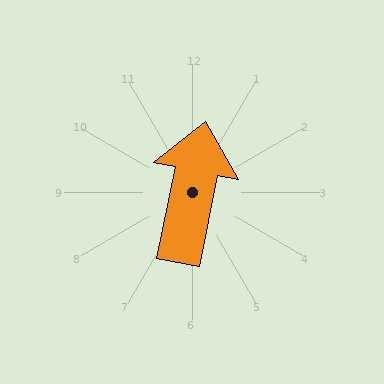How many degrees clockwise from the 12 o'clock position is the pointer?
Approximately 11 degrees.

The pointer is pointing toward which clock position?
Roughly 12 o'clock.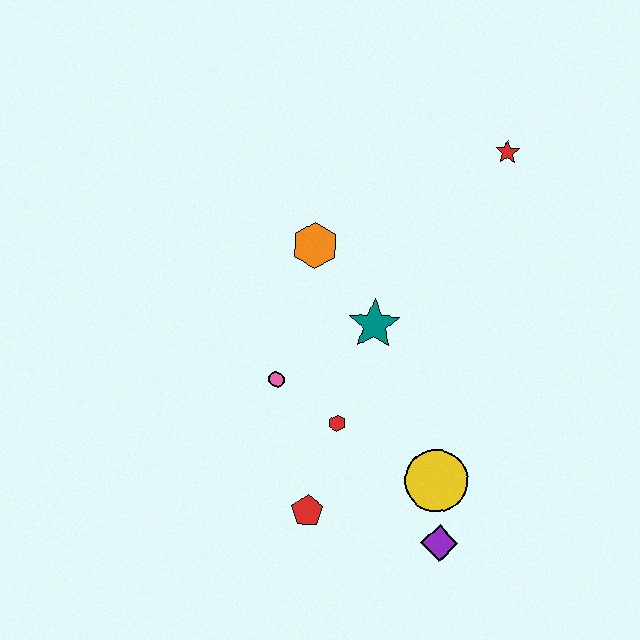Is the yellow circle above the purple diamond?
Yes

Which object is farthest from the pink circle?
The red star is farthest from the pink circle.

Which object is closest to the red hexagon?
The pink circle is closest to the red hexagon.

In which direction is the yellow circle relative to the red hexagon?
The yellow circle is to the right of the red hexagon.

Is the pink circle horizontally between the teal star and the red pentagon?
No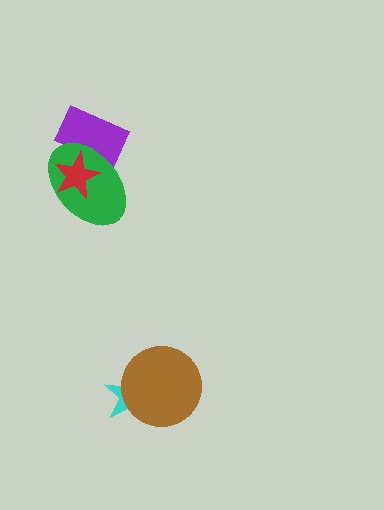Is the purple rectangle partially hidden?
Yes, it is partially covered by another shape.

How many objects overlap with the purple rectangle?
2 objects overlap with the purple rectangle.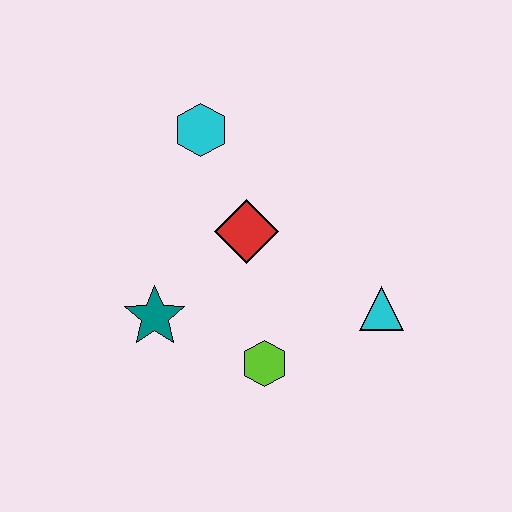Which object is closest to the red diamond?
The cyan hexagon is closest to the red diamond.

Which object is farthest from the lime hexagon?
The cyan hexagon is farthest from the lime hexagon.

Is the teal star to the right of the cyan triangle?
No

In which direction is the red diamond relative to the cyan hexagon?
The red diamond is below the cyan hexagon.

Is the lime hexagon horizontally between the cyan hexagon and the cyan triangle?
Yes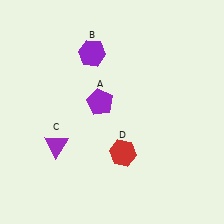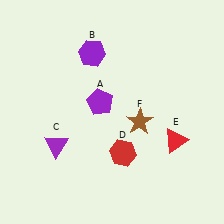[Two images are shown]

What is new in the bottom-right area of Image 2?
A red triangle (E) was added in the bottom-right area of Image 2.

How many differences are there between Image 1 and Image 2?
There are 2 differences between the two images.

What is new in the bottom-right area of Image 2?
A brown star (F) was added in the bottom-right area of Image 2.